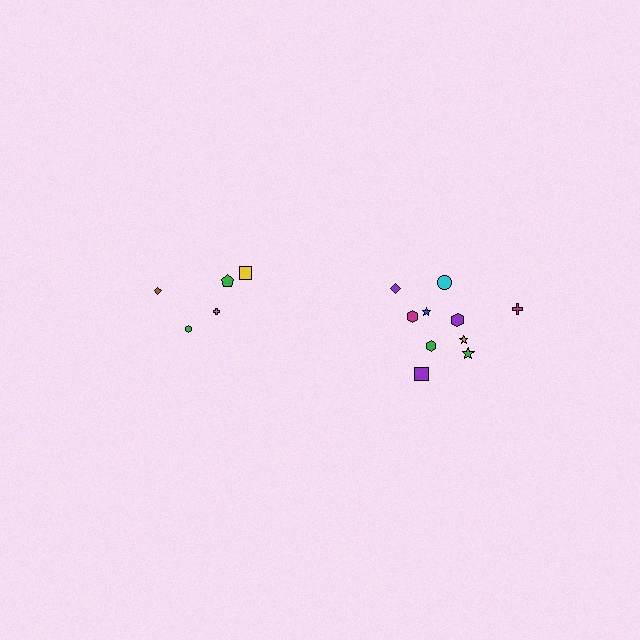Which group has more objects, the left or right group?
The right group.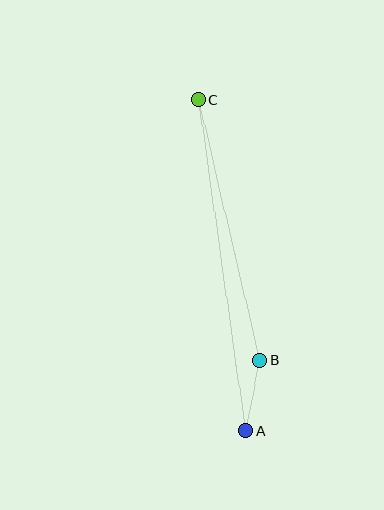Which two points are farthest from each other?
Points A and C are farthest from each other.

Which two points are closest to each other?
Points A and B are closest to each other.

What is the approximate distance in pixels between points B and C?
The distance between B and C is approximately 268 pixels.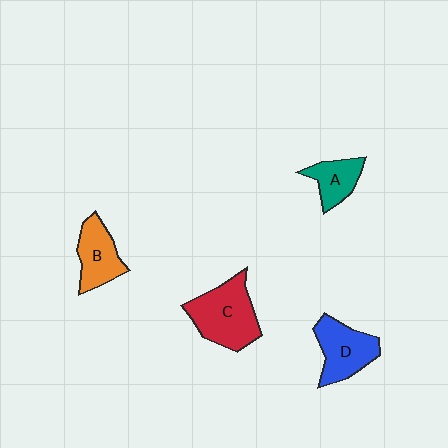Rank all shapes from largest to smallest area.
From largest to smallest: C (red), D (blue), B (orange), A (teal).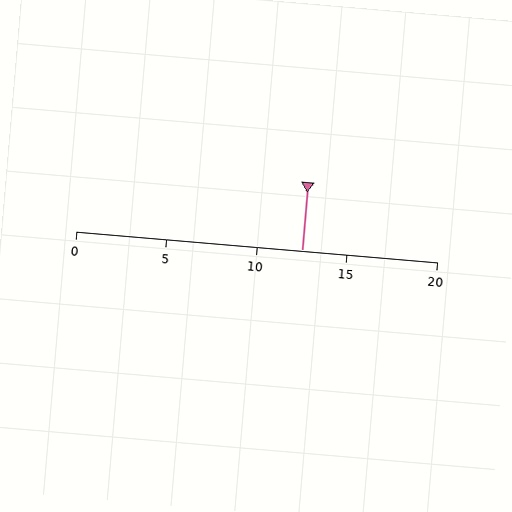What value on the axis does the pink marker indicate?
The marker indicates approximately 12.5.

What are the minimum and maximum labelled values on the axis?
The axis runs from 0 to 20.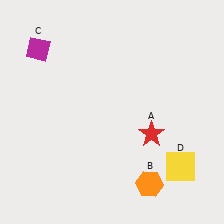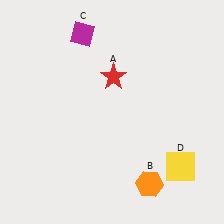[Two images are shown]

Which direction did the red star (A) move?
The red star (A) moved up.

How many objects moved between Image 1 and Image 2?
2 objects moved between the two images.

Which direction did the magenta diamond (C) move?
The magenta diamond (C) moved right.